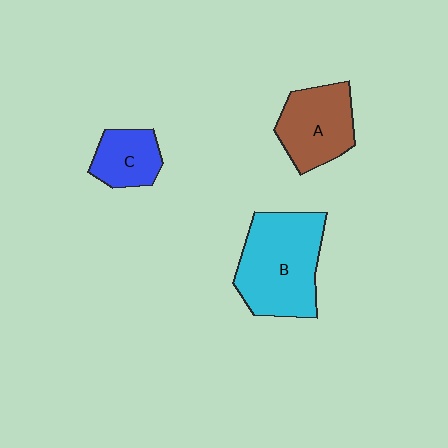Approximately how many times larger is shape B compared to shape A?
Approximately 1.5 times.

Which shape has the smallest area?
Shape C (blue).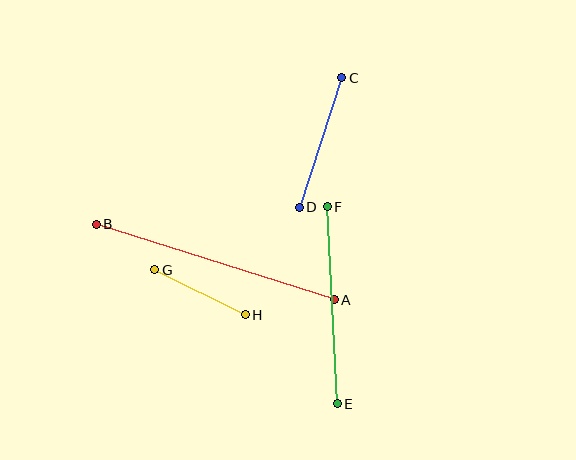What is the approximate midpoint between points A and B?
The midpoint is at approximately (215, 262) pixels.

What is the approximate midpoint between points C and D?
The midpoint is at approximately (321, 143) pixels.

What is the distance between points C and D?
The distance is approximately 136 pixels.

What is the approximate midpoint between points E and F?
The midpoint is at approximately (332, 305) pixels.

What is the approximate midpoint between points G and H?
The midpoint is at approximately (200, 292) pixels.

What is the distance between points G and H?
The distance is approximately 101 pixels.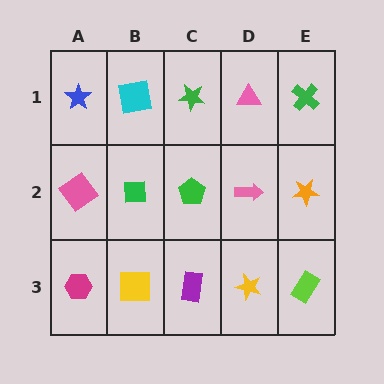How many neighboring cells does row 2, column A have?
3.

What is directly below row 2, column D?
A yellow star.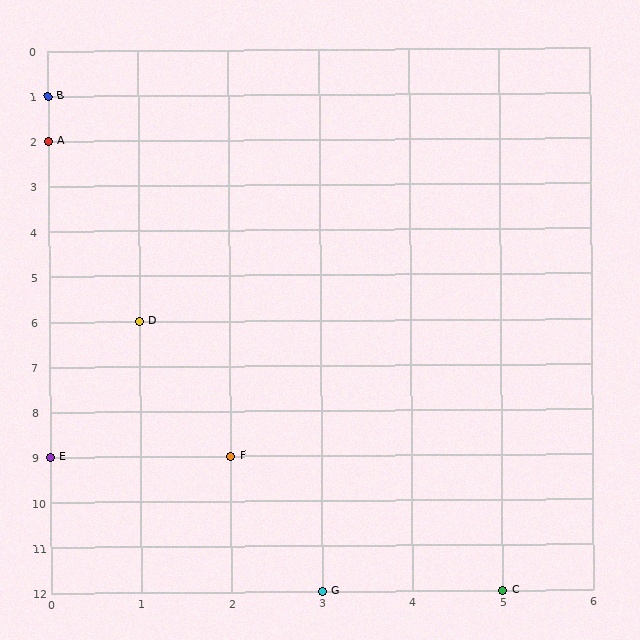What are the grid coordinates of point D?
Point D is at grid coordinates (1, 6).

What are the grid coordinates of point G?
Point G is at grid coordinates (3, 12).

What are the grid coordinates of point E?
Point E is at grid coordinates (0, 9).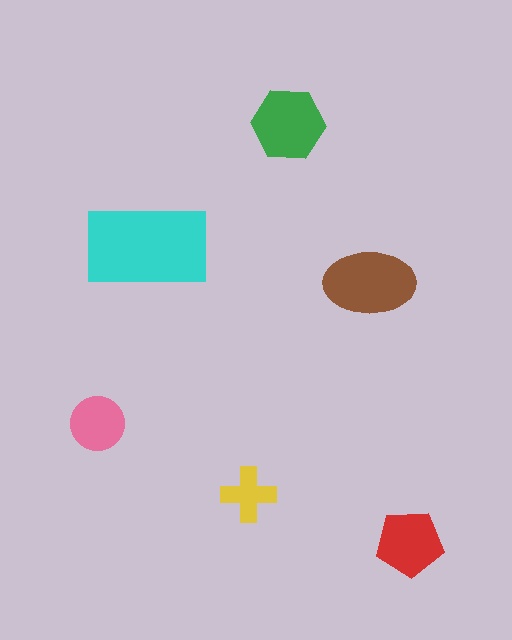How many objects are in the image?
There are 6 objects in the image.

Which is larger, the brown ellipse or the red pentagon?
The brown ellipse.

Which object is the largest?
The cyan rectangle.